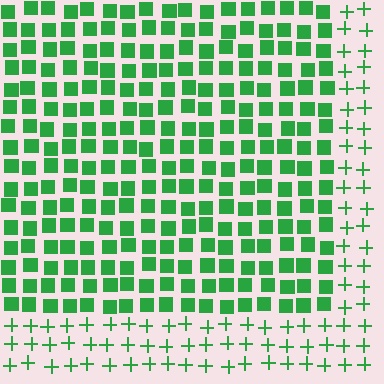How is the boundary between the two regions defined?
The boundary is defined by a change in element shape: squares inside vs. plus signs outside. All elements share the same color and spacing.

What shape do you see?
I see a rectangle.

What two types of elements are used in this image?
The image uses squares inside the rectangle region and plus signs outside it.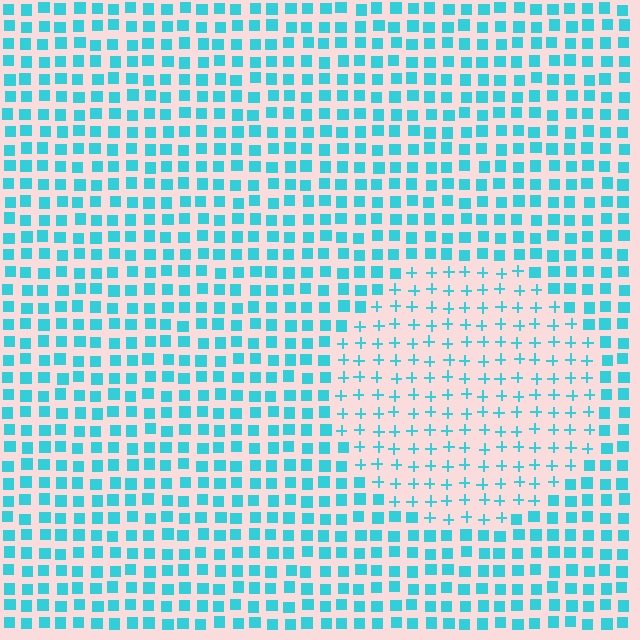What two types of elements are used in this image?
The image uses plus signs inside the circle region and squares outside it.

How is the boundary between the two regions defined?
The boundary is defined by a change in element shape: plus signs inside vs. squares outside. All elements share the same color and spacing.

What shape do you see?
I see a circle.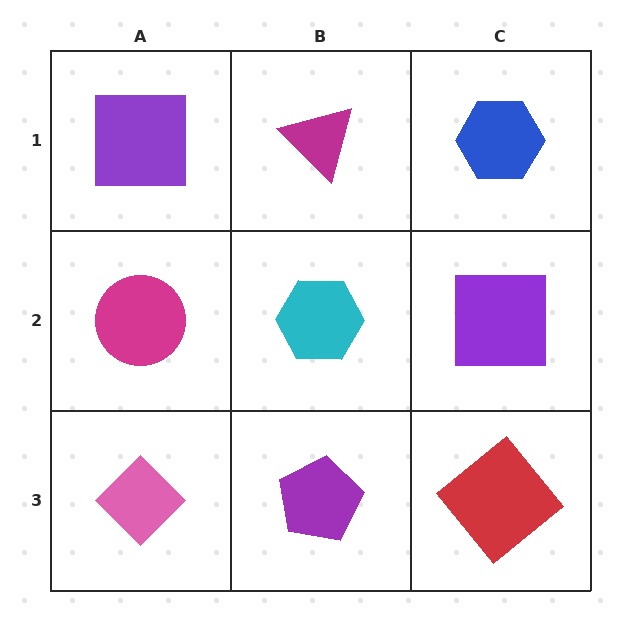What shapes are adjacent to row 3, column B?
A cyan hexagon (row 2, column B), a pink diamond (row 3, column A), a red diamond (row 3, column C).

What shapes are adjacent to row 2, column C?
A blue hexagon (row 1, column C), a red diamond (row 3, column C), a cyan hexagon (row 2, column B).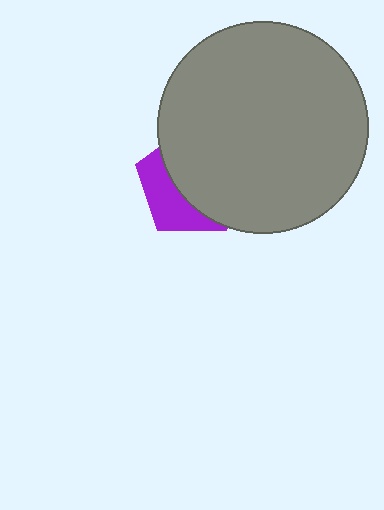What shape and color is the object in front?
The object in front is a gray circle.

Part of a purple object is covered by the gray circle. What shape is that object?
It is a pentagon.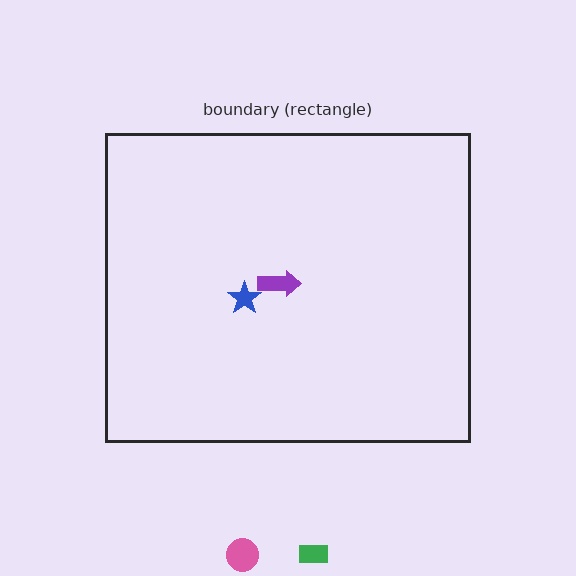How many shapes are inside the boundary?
2 inside, 2 outside.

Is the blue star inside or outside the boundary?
Inside.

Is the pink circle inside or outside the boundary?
Outside.